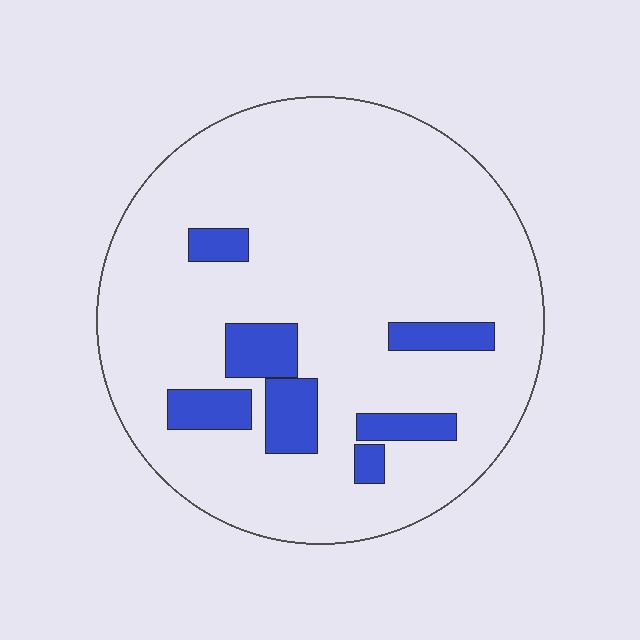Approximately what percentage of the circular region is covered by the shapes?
Approximately 15%.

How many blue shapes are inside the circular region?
7.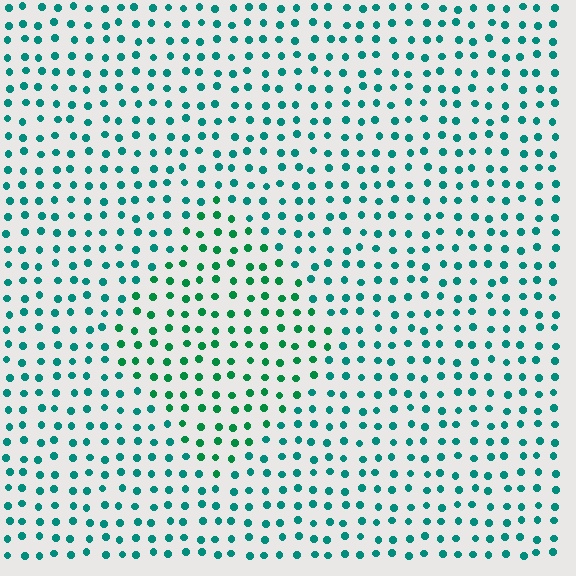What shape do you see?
I see a diamond.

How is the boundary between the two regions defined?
The boundary is defined purely by a slight shift in hue (about 27 degrees). Spacing, size, and orientation are identical on both sides.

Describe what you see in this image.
The image is filled with small teal elements in a uniform arrangement. A diamond-shaped region is visible where the elements are tinted to a slightly different hue, forming a subtle color boundary.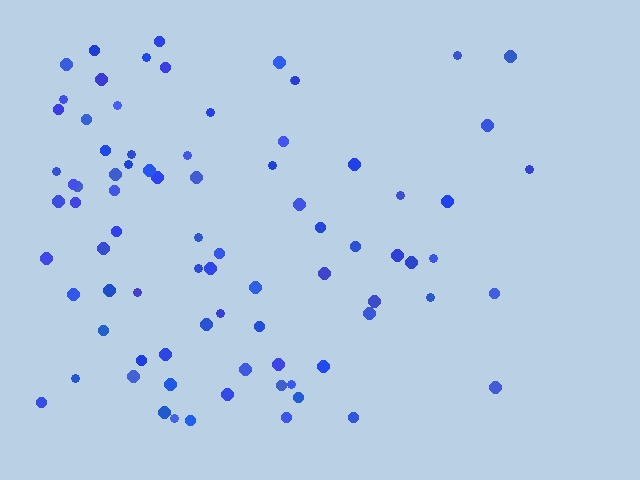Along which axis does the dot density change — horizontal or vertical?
Horizontal.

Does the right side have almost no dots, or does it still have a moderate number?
Still a moderate number, just noticeably fewer than the left.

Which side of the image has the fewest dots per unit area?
The right.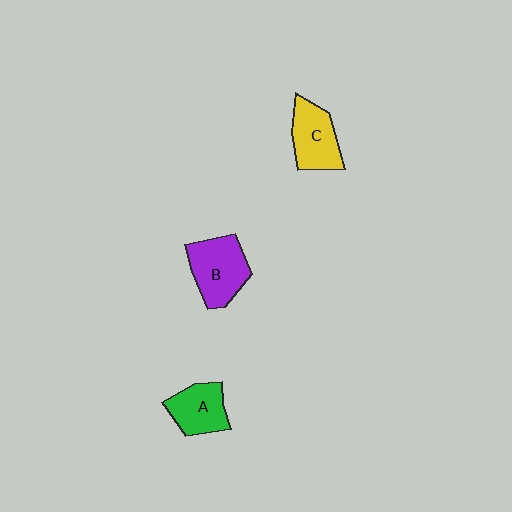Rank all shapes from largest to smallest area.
From largest to smallest: B (purple), C (yellow), A (green).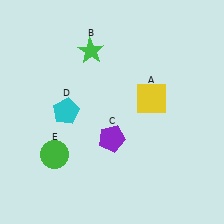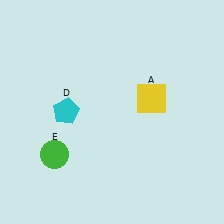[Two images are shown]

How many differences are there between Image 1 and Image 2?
There are 2 differences between the two images.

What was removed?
The purple pentagon (C), the green star (B) were removed in Image 2.